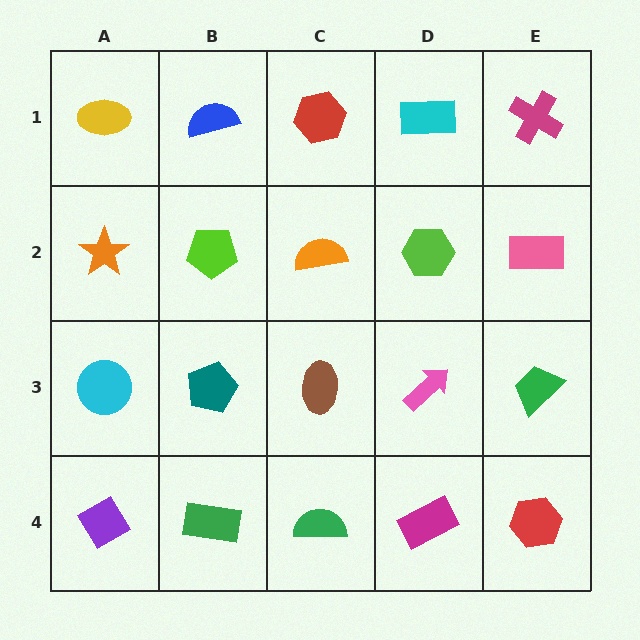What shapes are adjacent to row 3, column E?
A pink rectangle (row 2, column E), a red hexagon (row 4, column E), a pink arrow (row 3, column D).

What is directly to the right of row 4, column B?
A green semicircle.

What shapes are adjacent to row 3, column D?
A lime hexagon (row 2, column D), a magenta rectangle (row 4, column D), a brown ellipse (row 3, column C), a green trapezoid (row 3, column E).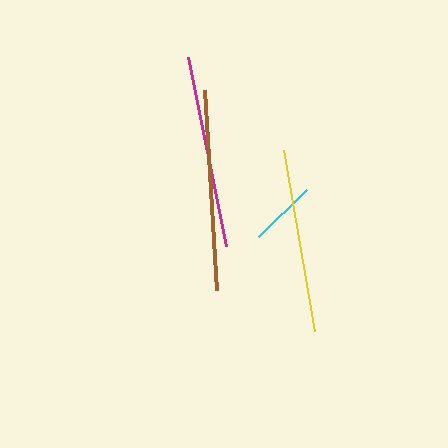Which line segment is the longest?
The brown line is the longest at approximately 200 pixels.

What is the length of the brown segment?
The brown segment is approximately 200 pixels long.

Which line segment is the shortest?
The cyan line is the shortest at approximately 67 pixels.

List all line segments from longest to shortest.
From longest to shortest: brown, magenta, yellow, cyan.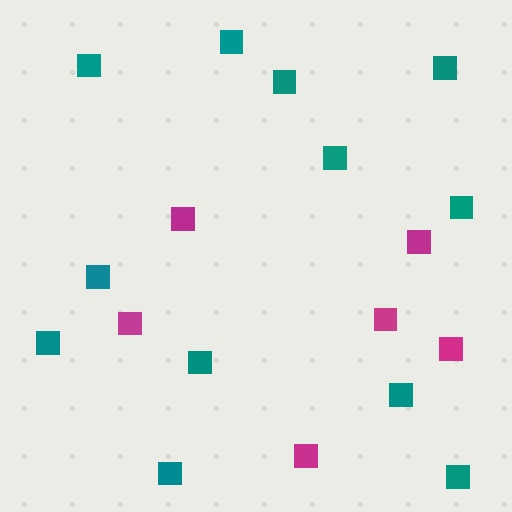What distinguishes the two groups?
There are 2 groups: one group of teal squares (12) and one group of magenta squares (6).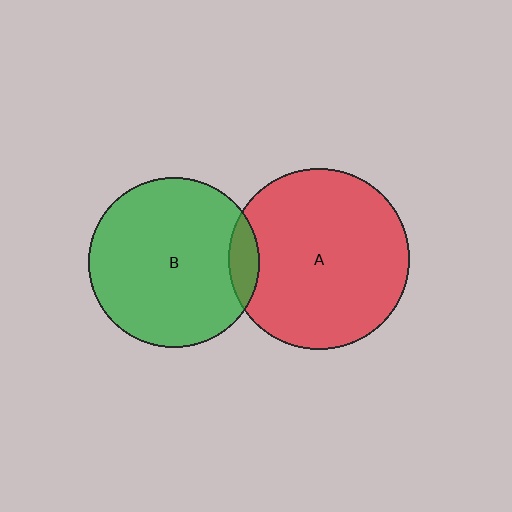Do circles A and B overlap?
Yes.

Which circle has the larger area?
Circle A (red).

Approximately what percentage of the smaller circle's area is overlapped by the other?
Approximately 10%.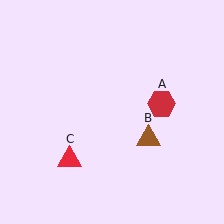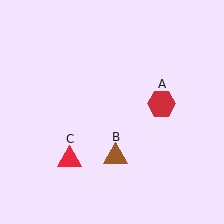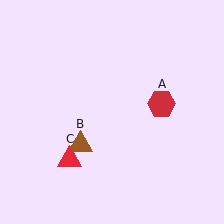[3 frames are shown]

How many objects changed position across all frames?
1 object changed position: brown triangle (object B).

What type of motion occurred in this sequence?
The brown triangle (object B) rotated clockwise around the center of the scene.